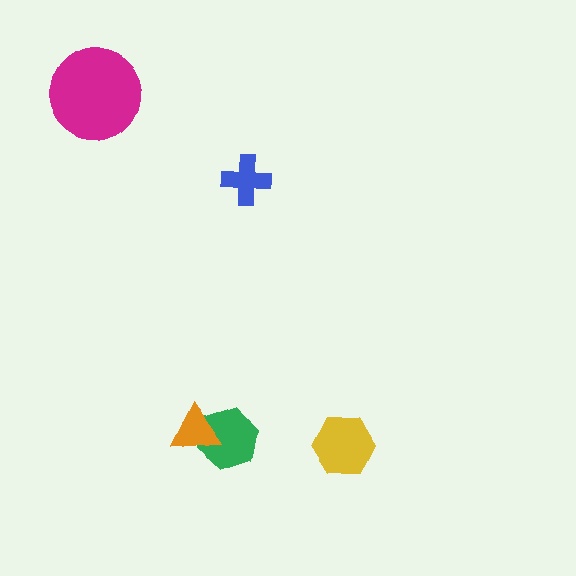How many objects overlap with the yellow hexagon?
0 objects overlap with the yellow hexagon.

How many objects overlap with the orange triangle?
1 object overlaps with the orange triangle.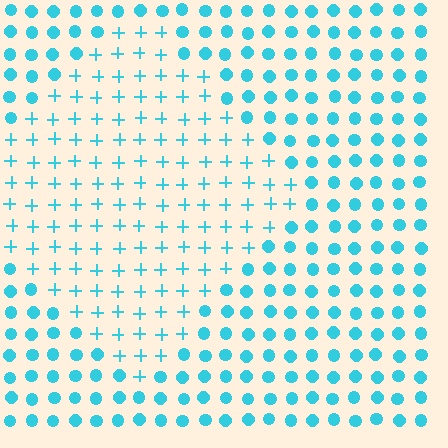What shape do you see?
I see a diamond.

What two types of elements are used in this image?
The image uses plus signs inside the diamond region and circles outside it.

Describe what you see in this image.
The image is filled with small cyan elements arranged in a uniform grid. A diamond-shaped region contains plus signs, while the surrounding area contains circles. The boundary is defined purely by the change in element shape.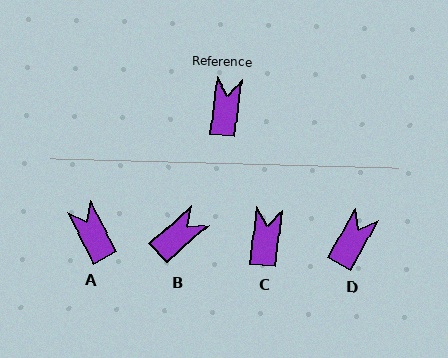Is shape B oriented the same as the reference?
No, it is off by about 42 degrees.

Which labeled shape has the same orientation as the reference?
C.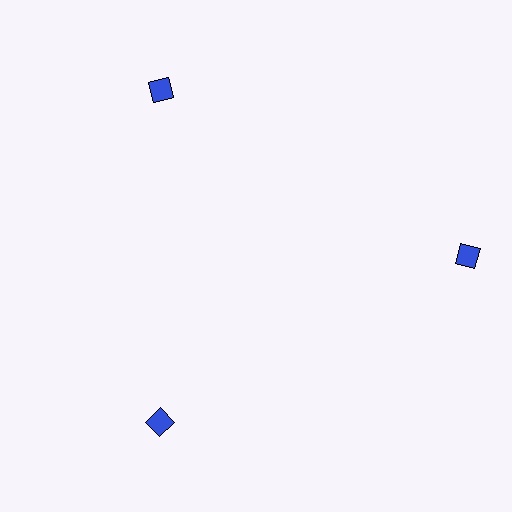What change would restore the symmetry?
The symmetry would be restored by moving it inward, back onto the ring so that all 3 diamonds sit at equal angles and equal distance from the center.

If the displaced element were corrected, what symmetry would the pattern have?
It would have 3-fold rotational symmetry — the pattern would map onto itself every 120 degrees.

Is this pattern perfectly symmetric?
No. The 3 blue diamonds are arranged in a ring, but one element near the 3 o'clock position is pushed outward from the center, breaking the 3-fold rotational symmetry.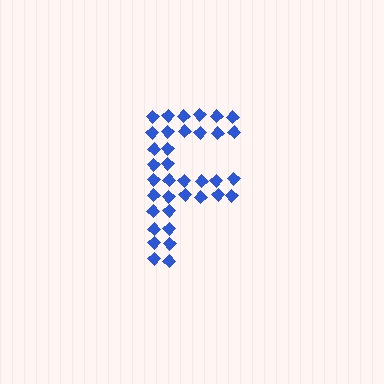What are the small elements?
The small elements are diamonds.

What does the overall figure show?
The overall figure shows the letter F.